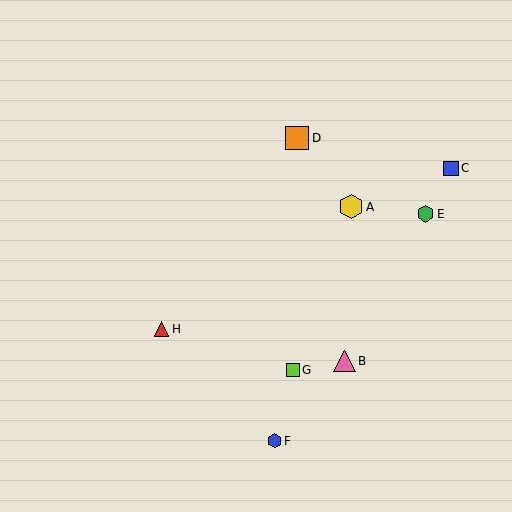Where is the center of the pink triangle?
The center of the pink triangle is at (344, 361).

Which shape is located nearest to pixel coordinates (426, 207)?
The green hexagon (labeled E) at (425, 214) is nearest to that location.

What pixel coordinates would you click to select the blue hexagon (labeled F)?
Click at (274, 441) to select the blue hexagon F.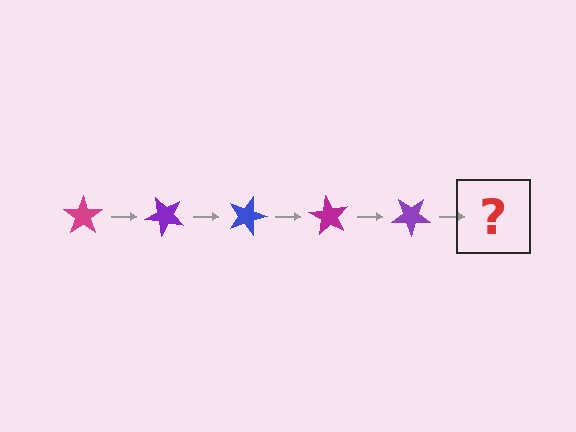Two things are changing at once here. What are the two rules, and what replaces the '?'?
The two rules are that it rotates 45 degrees each step and the color cycles through magenta, purple, and blue. The '?' should be a blue star, rotated 225 degrees from the start.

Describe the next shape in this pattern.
It should be a blue star, rotated 225 degrees from the start.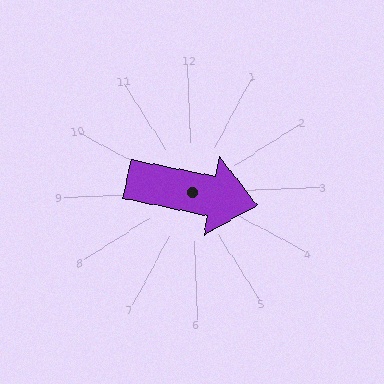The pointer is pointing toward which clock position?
Roughly 3 o'clock.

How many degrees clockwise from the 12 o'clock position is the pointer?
Approximately 103 degrees.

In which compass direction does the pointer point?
East.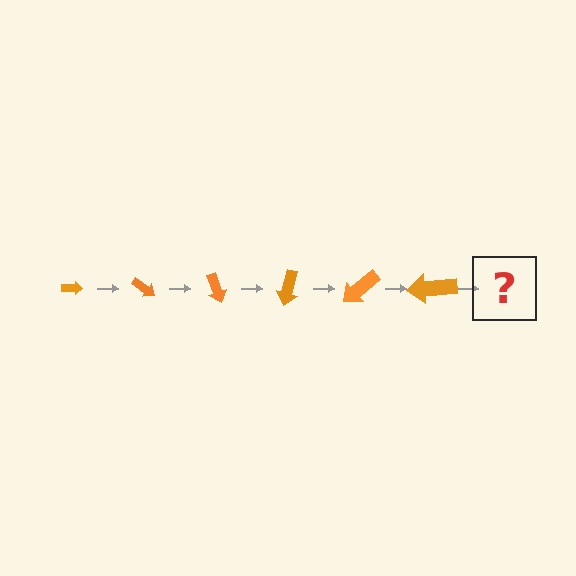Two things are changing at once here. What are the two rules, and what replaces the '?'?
The two rules are that the arrow grows larger each step and it rotates 35 degrees each step. The '?' should be an arrow, larger than the previous one and rotated 210 degrees from the start.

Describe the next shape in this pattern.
It should be an arrow, larger than the previous one and rotated 210 degrees from the start.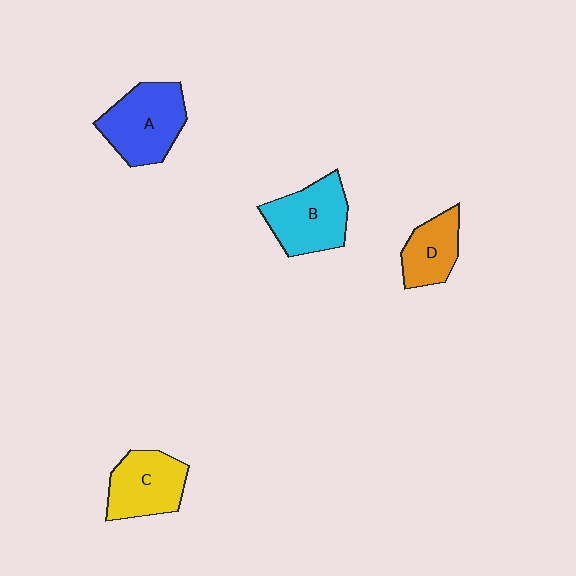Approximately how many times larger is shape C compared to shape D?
Approximately 1.3 times.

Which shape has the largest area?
Shape A (blue).